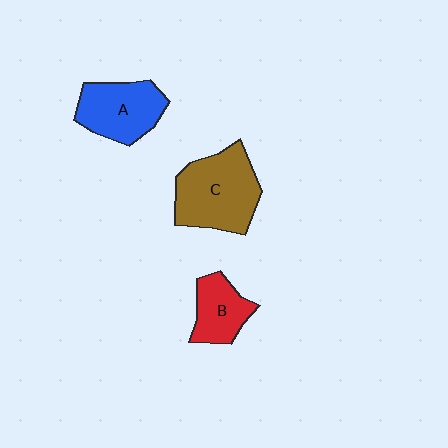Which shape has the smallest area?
Shape B (red).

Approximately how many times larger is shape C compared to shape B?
Approximately 1.8 times.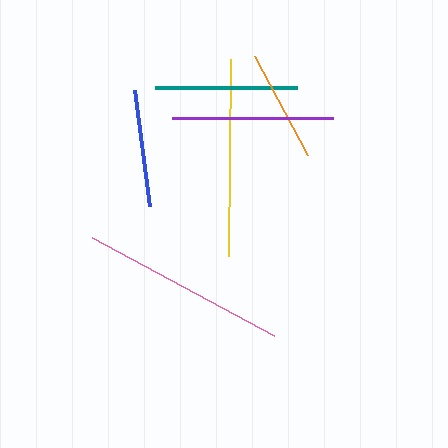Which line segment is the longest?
The pink line is the longest at approximately 206 pixels.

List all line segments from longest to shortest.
From longest to shortest: pink, yellow, purple, teal, blue, orange.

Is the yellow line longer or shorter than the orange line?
The yellow line is longer than the orange line.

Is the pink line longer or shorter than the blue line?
The pink line is longer than the blue line.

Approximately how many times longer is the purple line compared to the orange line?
The purple line is approximately 1.4 times the length of the orange line.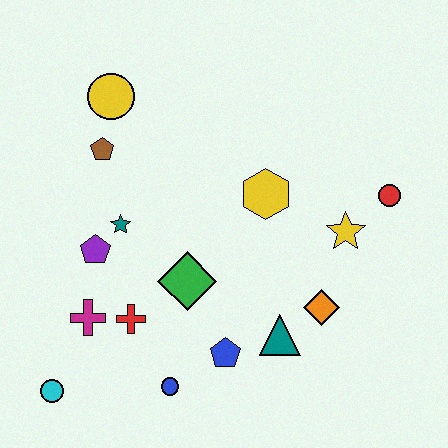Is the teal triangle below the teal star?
Yes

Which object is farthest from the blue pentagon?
The yellow circle is farthest from the blue pentagon.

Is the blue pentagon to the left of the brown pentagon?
No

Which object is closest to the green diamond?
The red cross is closest to the green diamond.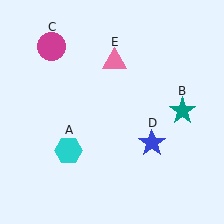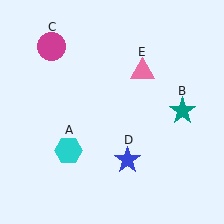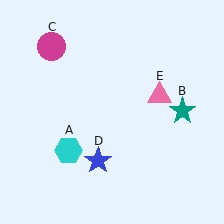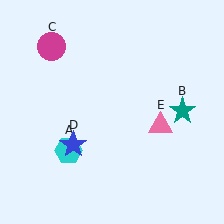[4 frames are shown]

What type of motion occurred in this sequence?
The blue star (object D), pink triangle (object E) rotated clockwise around the center of the scene.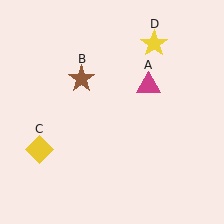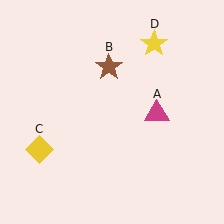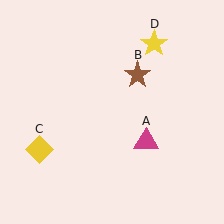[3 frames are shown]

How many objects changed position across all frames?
2 objects changed position: magenta triangle (object A), brown star (object B).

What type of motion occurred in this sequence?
The magenta triangle (object A), brown star (object B) rotated clockwise around the center of the scene.